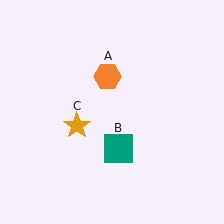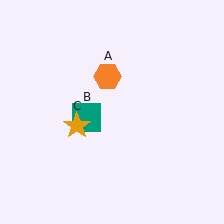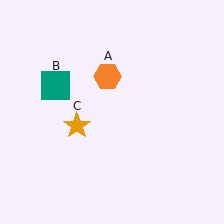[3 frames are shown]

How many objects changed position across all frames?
1 object changed position: teal square (object B).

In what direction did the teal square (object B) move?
The teal square (object B) moved up and to the left.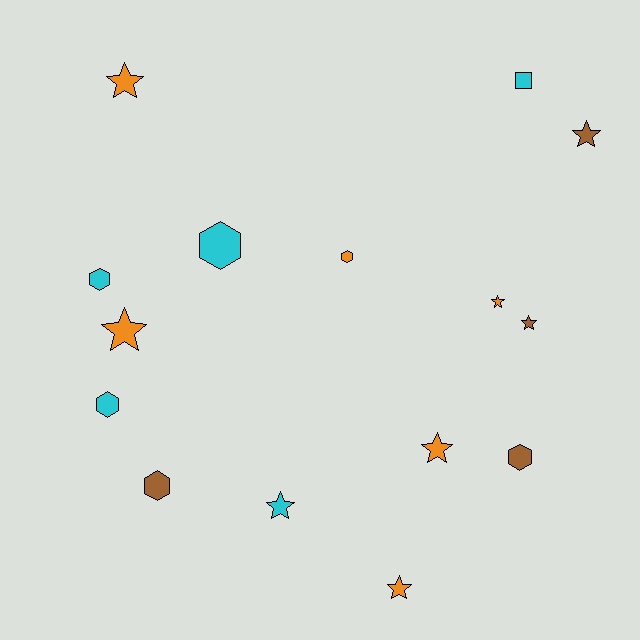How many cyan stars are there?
There is 1 cyan star.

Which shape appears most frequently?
Star, with 8 objects.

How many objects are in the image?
There are 15 objects.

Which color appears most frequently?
Orange, with 6 objects.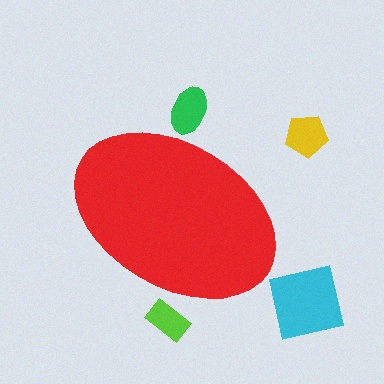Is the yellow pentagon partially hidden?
No, the yellow pentagon is fully visible.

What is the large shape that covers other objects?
A red ellipse.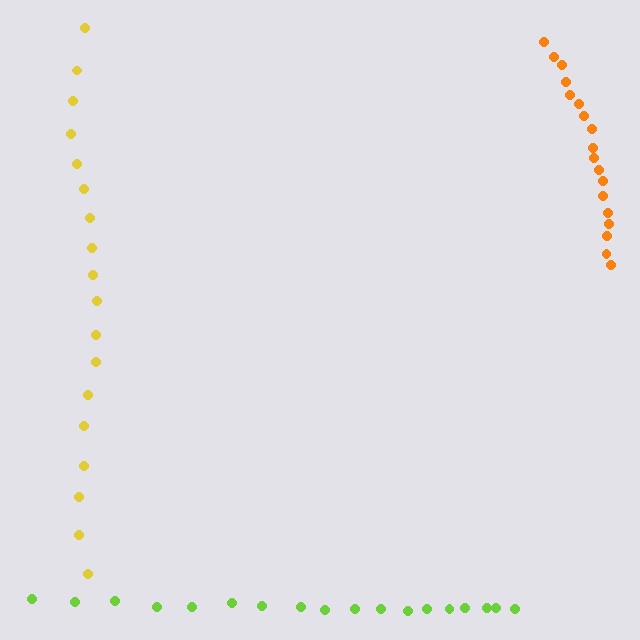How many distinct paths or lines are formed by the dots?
There are 3 distinct paths.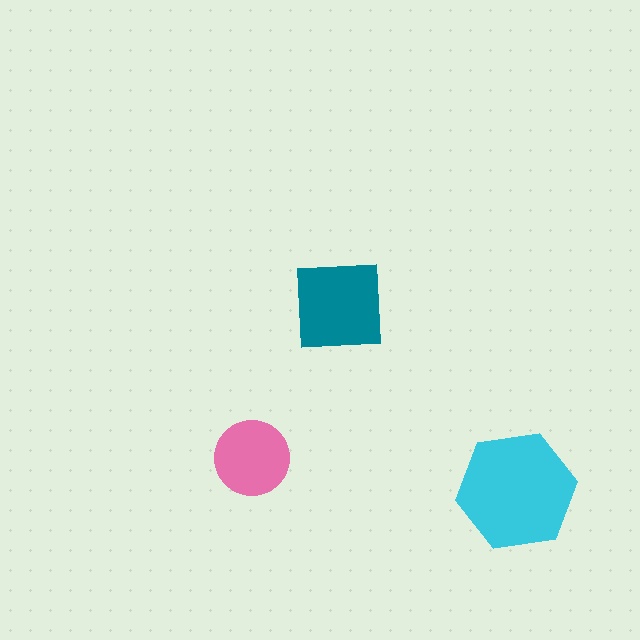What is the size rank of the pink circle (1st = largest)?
3rd.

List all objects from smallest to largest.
The pink circle, the teal square, the cyan hexagon.